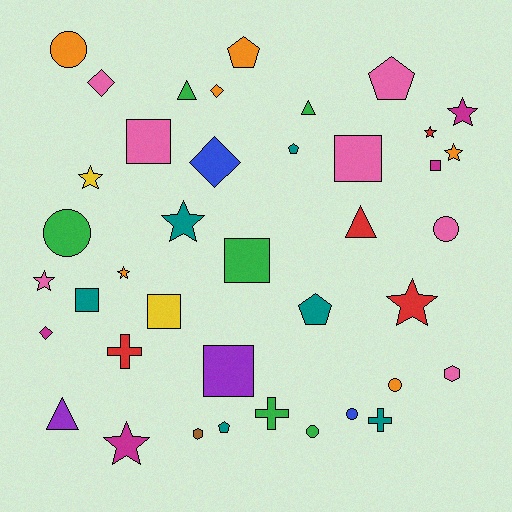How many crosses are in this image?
There are 3 crosses.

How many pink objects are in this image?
There are 7 pink objects.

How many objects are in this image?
There are 40 objects.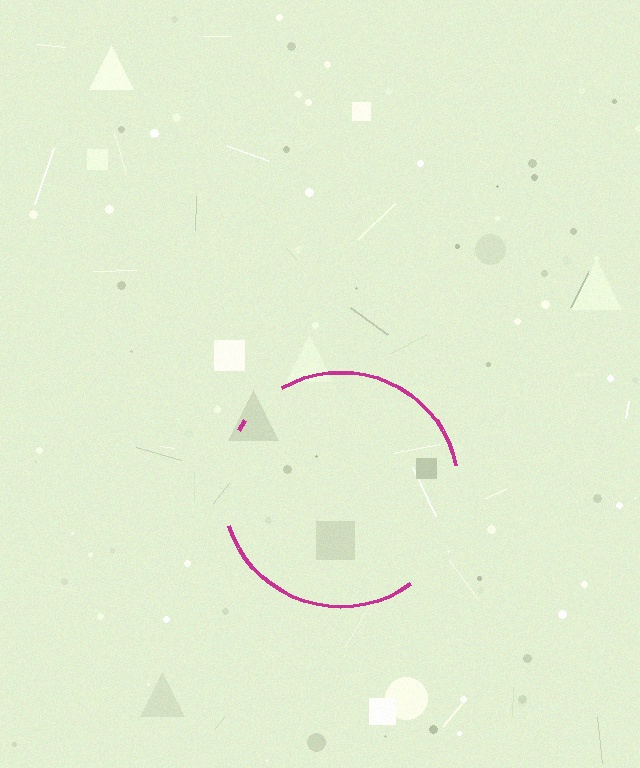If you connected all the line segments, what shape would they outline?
They would outline a circle.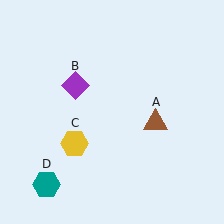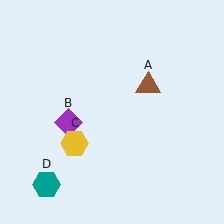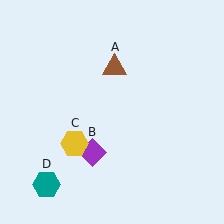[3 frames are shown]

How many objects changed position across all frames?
2 objects changed position: brown triangle (object A), purple diamond (object B).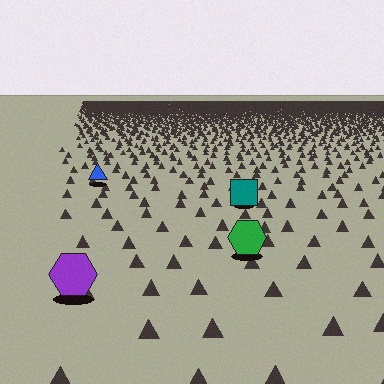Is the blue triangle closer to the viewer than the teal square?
No. The teal square is closer — you can tell from the texture gradient: the ground texture is coarser near it.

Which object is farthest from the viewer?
The blue triangle is farthest from the viewer. It appears smaller and the ground texture around it is denser.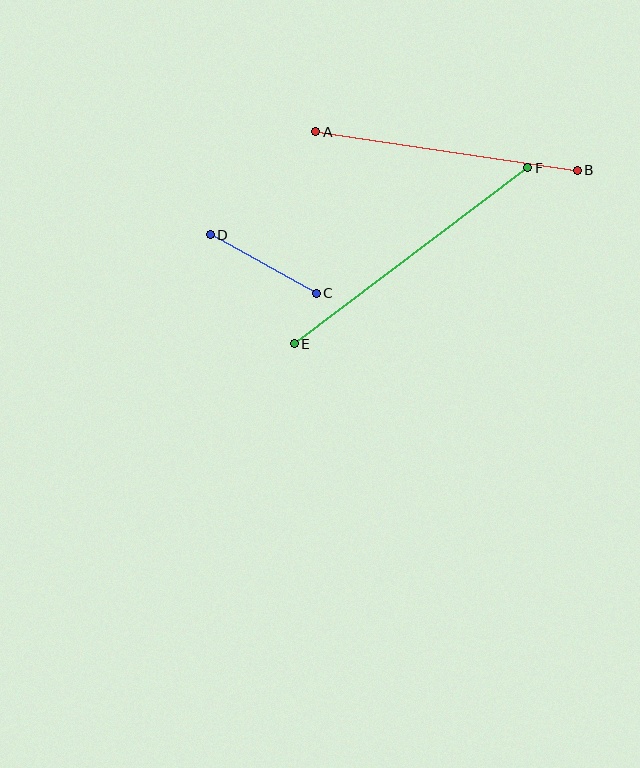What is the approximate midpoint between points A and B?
The midpoint is at approximately (446, 151) pixels.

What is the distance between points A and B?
The distance is approximately 264 pixels.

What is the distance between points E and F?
The distance is approximately 292 pixels.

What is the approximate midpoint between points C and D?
The midpoint is at approximately (263, 264) pixels.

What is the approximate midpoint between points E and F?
The midpoint is at approximately (411, 256) pixels.